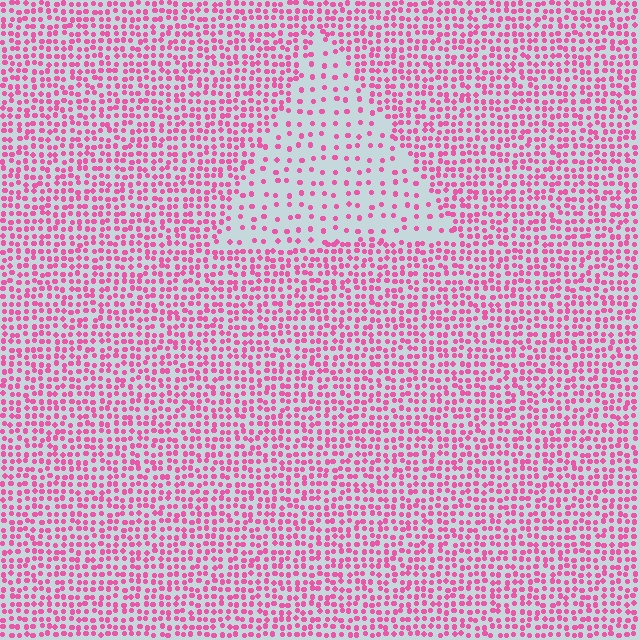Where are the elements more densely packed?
The elements are more densely packed outside the triangle boundary.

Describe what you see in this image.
The image contains small pink elements arranged at two different densities. A triangle-shaped region is visible where the elements are less densely packed than the surrounding area.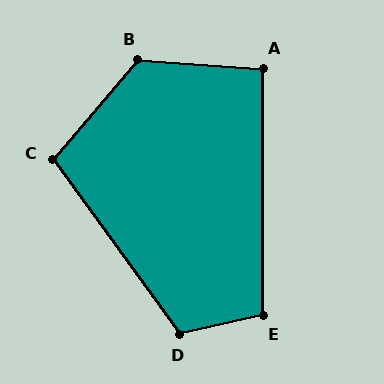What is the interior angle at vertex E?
Approximately 102 degrees (obtuse).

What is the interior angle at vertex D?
Approximately 113 degrees (obtuse).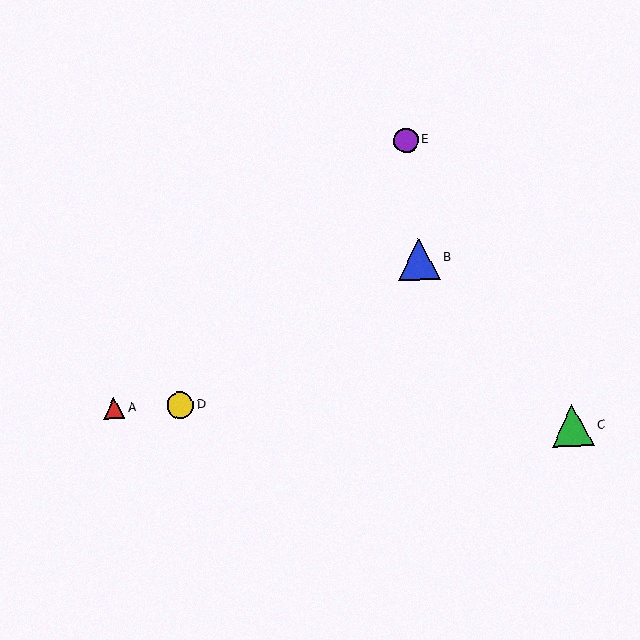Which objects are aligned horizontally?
Objects A, D are aligned horizontally.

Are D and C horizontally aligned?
No, D is at y≈405 and C is at y≈426.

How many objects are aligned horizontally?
2 objects (A, D) are aligned horizontally.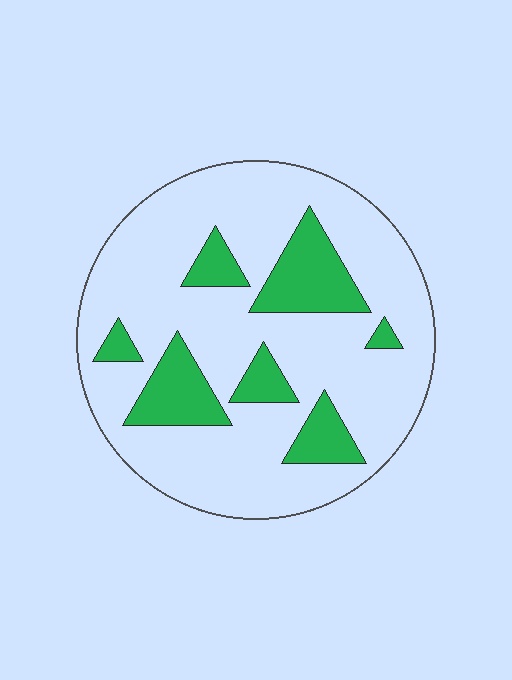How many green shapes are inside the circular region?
7.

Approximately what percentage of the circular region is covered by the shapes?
Approximately 20%.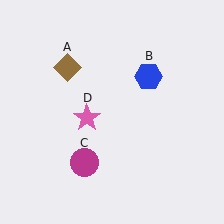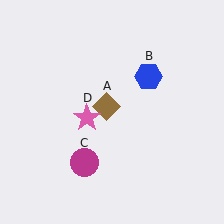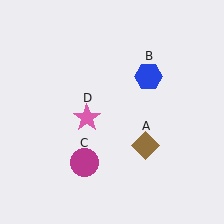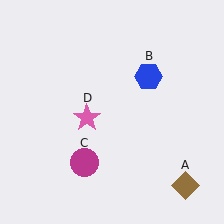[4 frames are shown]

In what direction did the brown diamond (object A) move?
The brown diamond (object A) moved down and to the right.